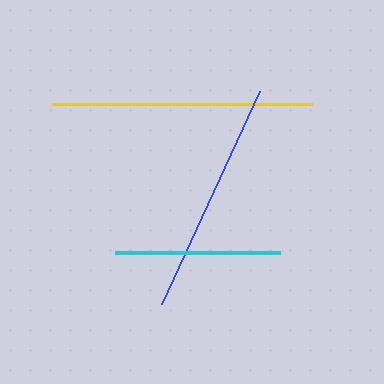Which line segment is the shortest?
The cyan line is the shortest at approximately 165 pixels.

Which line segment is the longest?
The yellow line is the longest at approximately 260 pixels.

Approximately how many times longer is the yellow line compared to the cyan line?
The yellow line is approximately 1.6 times the length of the cyan line.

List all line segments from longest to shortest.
From longest to shortest: yellow, blue, cyan.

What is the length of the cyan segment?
The cyan segment is approximately 165 pixels long.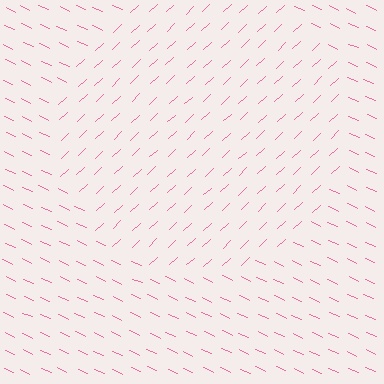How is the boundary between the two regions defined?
The boundary is defined purely by a change in line orientation (approximately 68 degrees difference). All lines are the same color and thickness.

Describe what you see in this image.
The image is filled with small pink line segments. A circle region in the image has lines oriented differently from the surrounding lines, creating a visible texture boundary.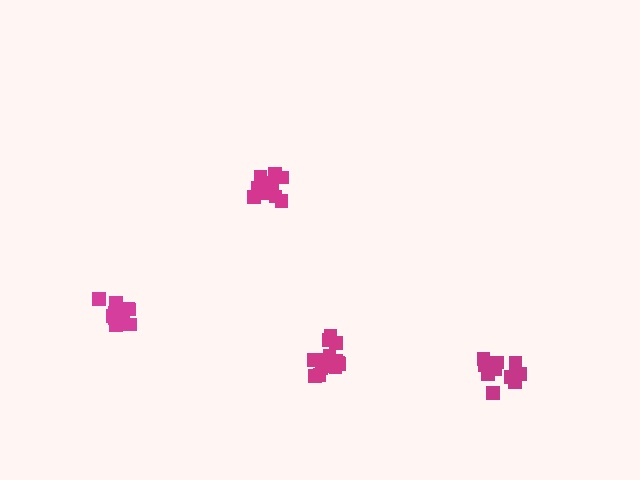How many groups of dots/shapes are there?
There are 4 groups.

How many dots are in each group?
Group 1: 11 dots, Group 2: 13 dots, Group 3: 15 dots, Group 4: 13 dots (52 total).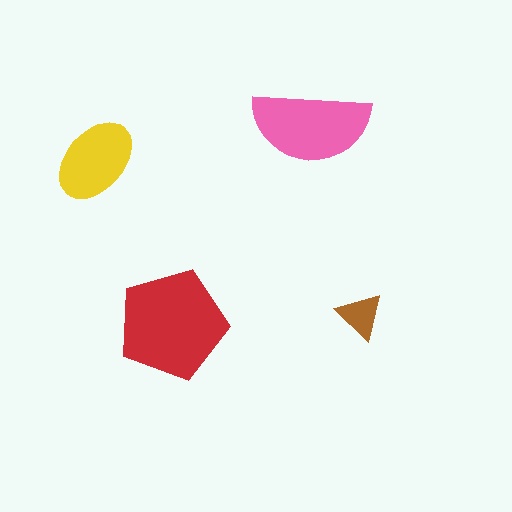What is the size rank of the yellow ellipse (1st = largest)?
3rd.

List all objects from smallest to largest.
The brown triangle, the yellow ellipse, the pink semicircle, the red pentagon.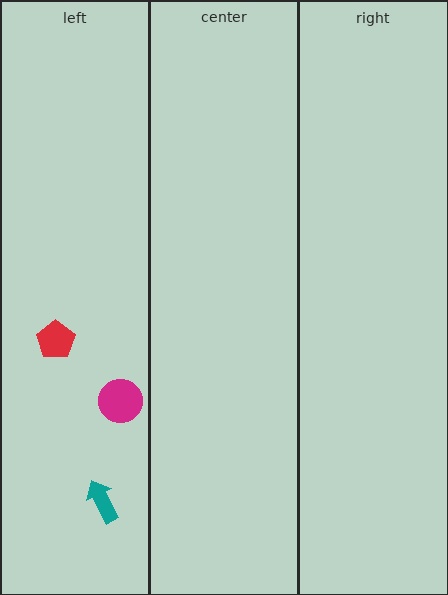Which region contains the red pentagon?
The left region.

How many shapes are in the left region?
3.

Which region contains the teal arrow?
The left region.